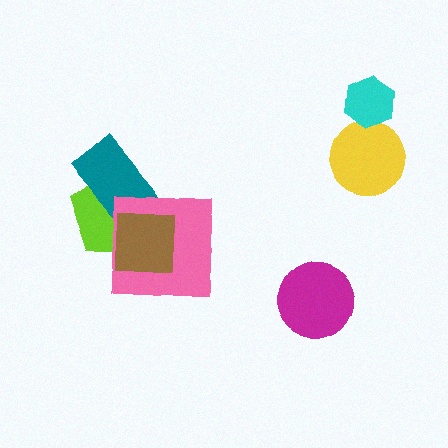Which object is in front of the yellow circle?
The cyan hexagon is in front of the yellow circle.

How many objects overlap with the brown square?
2 objects overlap with the brown square.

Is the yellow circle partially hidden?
Yes, it is partially covered by another shape.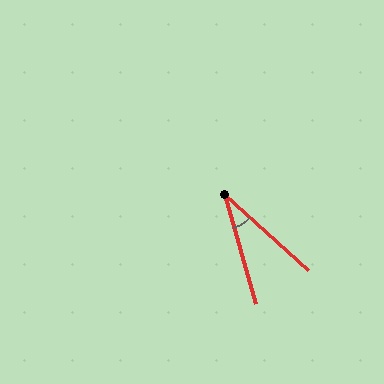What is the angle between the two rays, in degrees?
Approximately 32 degrees.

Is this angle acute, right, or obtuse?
It is acute.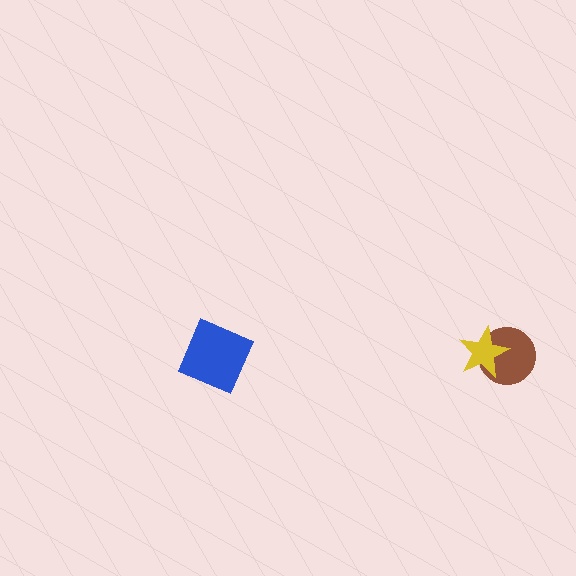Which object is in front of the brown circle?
The yellow star is in front of the brown circle.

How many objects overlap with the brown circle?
1 object overlaps with the brown circle.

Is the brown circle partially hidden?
Yes, it is partially covered by another shape.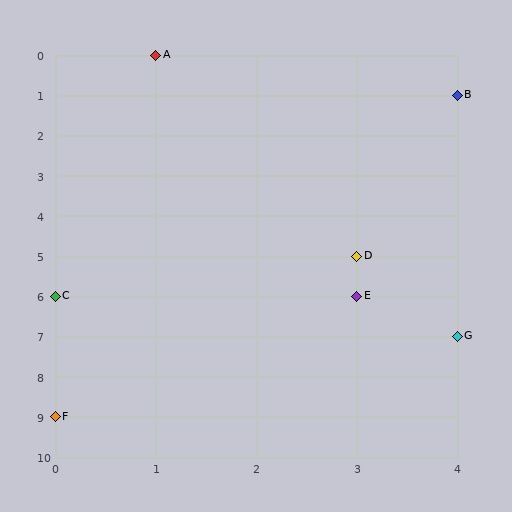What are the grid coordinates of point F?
Point F is at grid coordinates (0, 9).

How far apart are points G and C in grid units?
Points G and C are 4 columns and 1 row apart (about 4.1 grid units diagonally).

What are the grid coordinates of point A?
Point A is at grid coordinates (1, 0).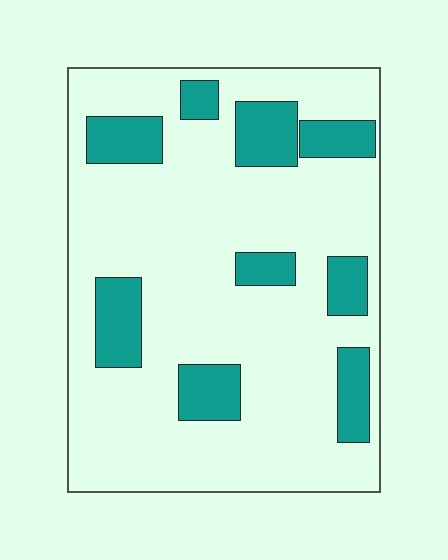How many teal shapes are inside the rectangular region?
9.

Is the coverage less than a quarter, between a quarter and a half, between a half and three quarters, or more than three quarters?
Less than a quarter.